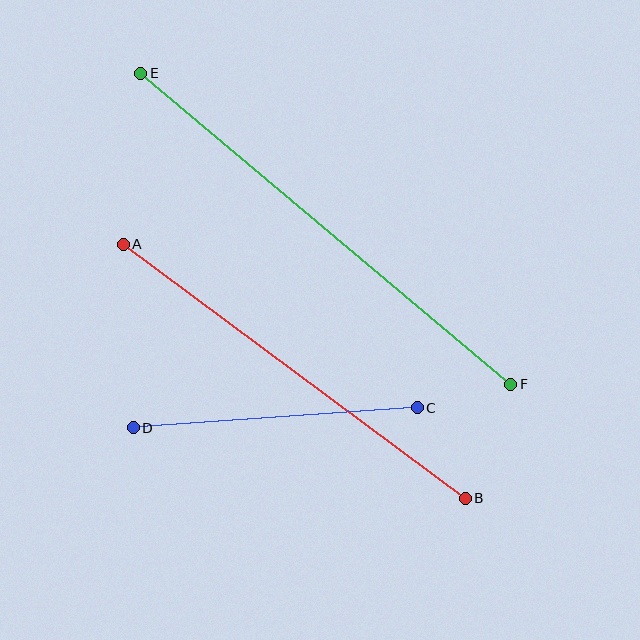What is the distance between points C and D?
The distance is approximately 285 pixels.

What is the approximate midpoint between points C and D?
The midpoint is at approximately (275, 418) pixels.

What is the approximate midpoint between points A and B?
The midpoint is at approximately (294, 371) pixels.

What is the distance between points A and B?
The distance is approximately 426 pixels.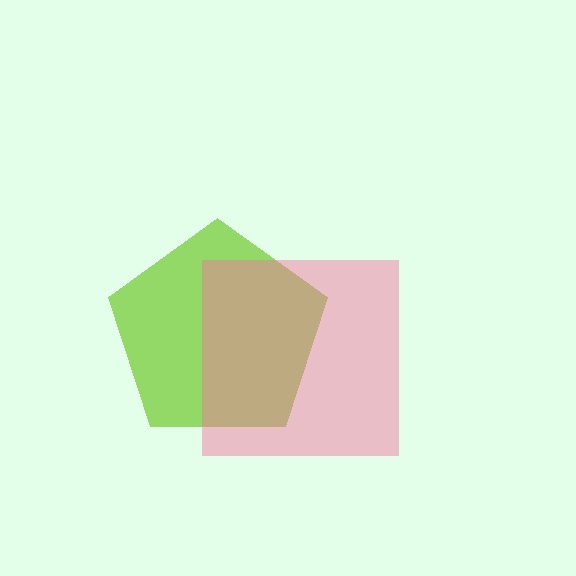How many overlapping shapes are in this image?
There are 2 overlapping shapes in the image.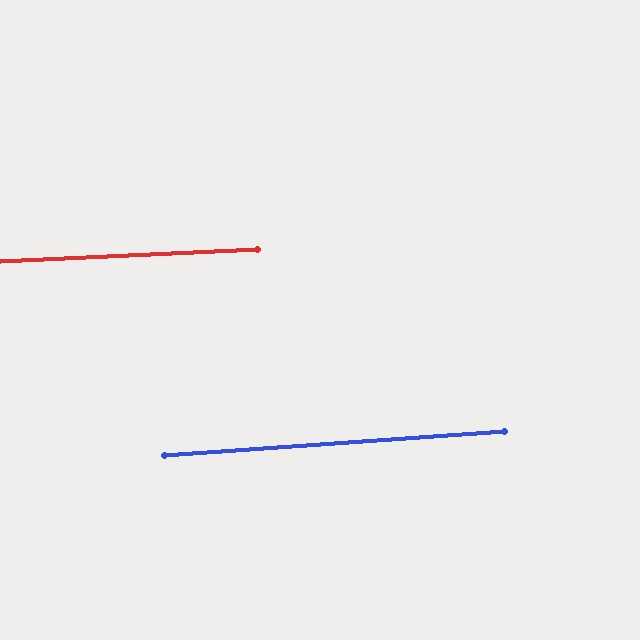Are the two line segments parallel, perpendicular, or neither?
Parallel — their directions differ by only 1.3°.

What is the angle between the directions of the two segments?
Approximately 1 degree.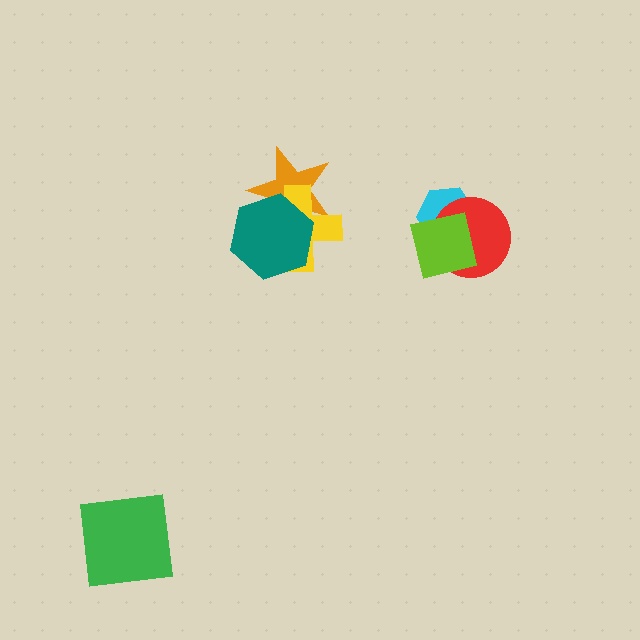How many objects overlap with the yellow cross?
2 objects overlap with the yellow cross.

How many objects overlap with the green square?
0 objects overlap with the green square.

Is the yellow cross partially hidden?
Yes, it is partially covered by another shape.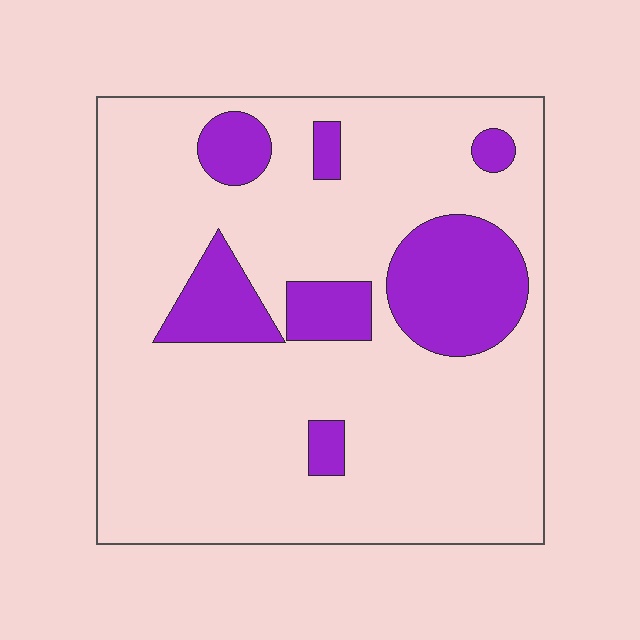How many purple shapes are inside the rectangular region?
7.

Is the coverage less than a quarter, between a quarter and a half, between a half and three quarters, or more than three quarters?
Less than a quarter.